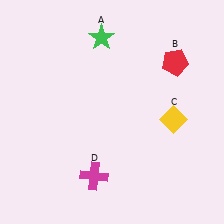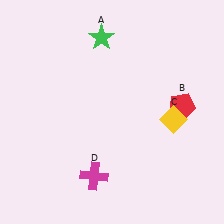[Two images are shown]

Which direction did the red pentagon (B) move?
The red pentagon (B) moved down.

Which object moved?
The red pentagon (B) moved down.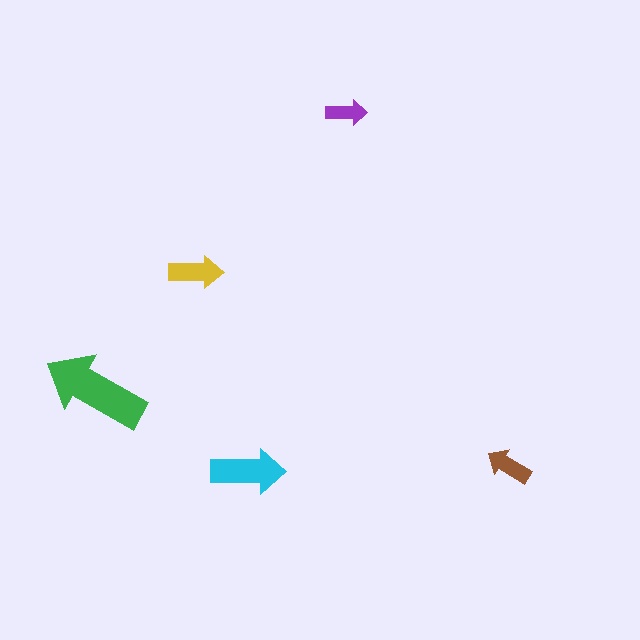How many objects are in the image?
There are 5 objects in the image.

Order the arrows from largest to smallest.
the green one, the cyan one, the yellow one, the brown one, the purple one.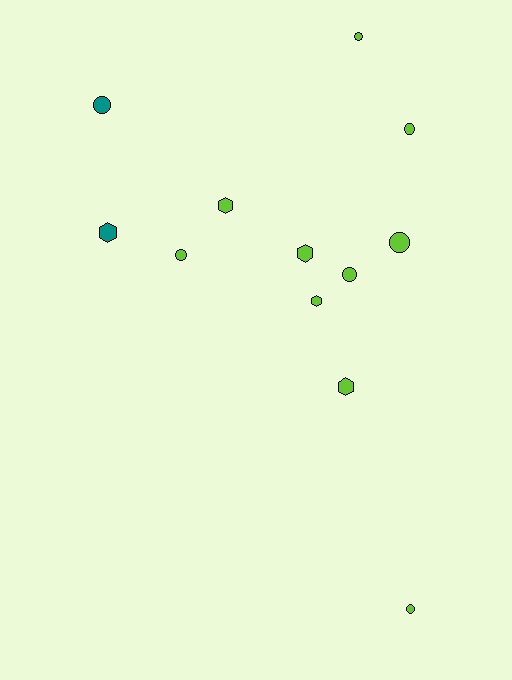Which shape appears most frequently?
Circle, with 7 objects.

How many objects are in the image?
There are 12 objects.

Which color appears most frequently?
Lime, with 10 objects.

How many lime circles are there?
There are 6 lime circles.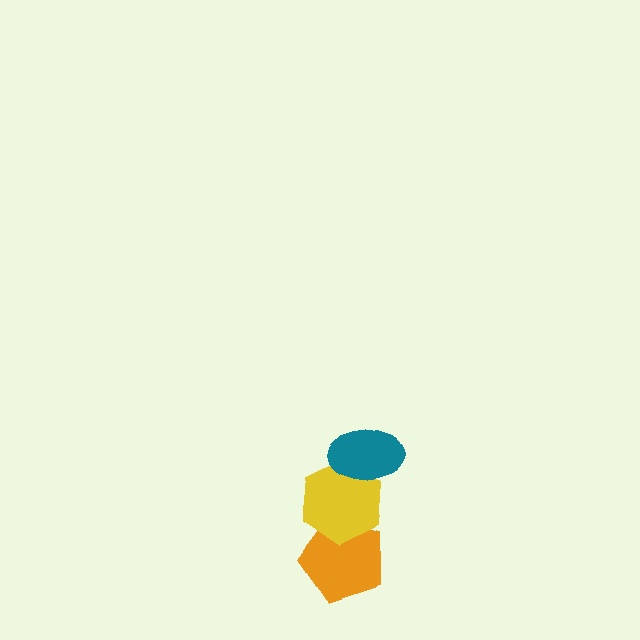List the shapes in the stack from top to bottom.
From top to bottom: the teal ellipse, the yellow hexagon, the orange pentagon.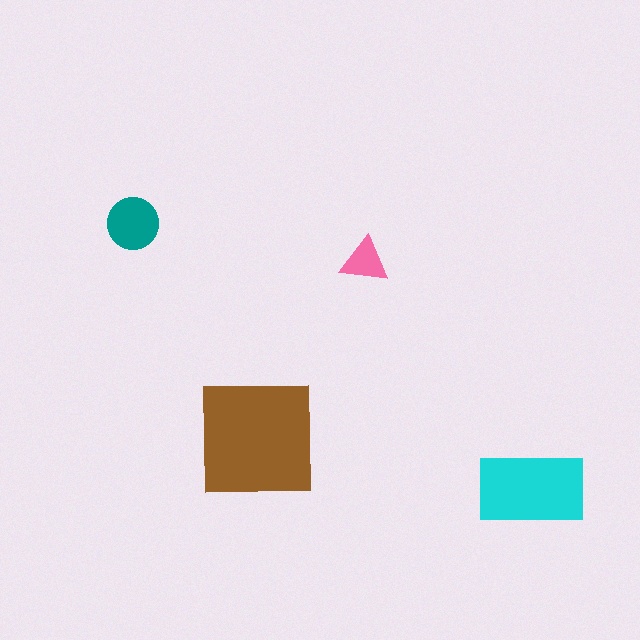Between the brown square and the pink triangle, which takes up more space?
The brown square.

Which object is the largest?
The brown square.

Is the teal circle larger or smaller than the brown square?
Smaller.